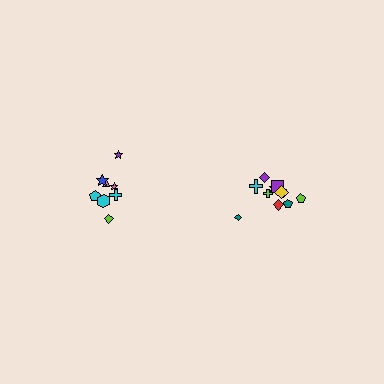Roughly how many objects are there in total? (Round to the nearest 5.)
Roughly 20 objects in total.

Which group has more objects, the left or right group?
The right group.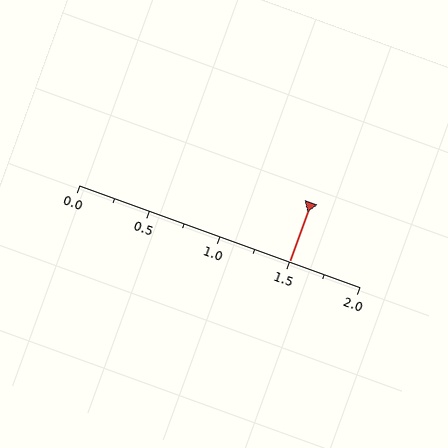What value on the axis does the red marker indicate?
The marker indicates approximately 1.5.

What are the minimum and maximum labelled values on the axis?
The axis runs from 0.0 to 2.0.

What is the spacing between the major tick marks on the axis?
The major ticks are spaced 0.5 apart.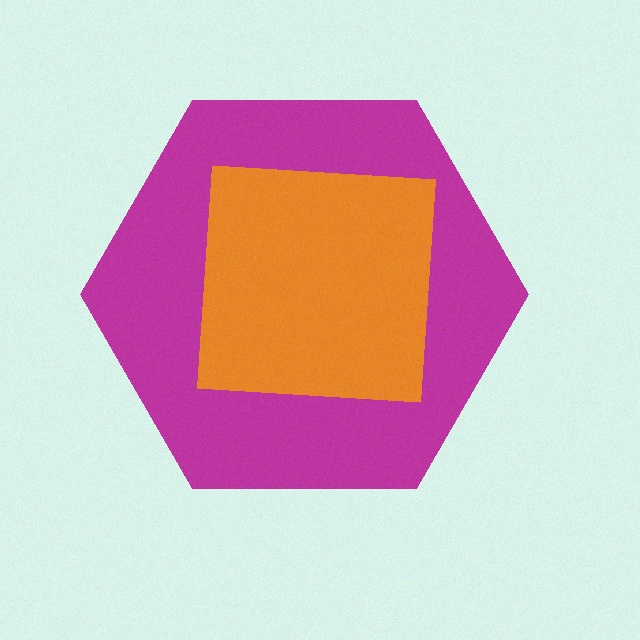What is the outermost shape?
The magenta hexagon.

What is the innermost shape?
The orange square.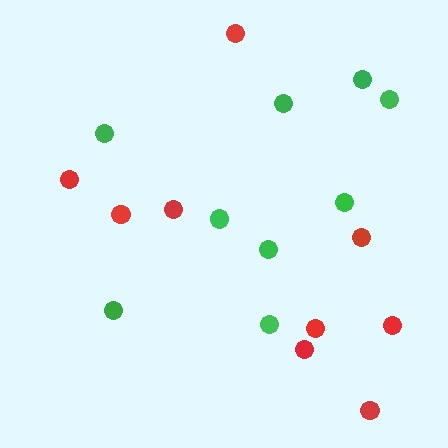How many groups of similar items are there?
There are 2 groups: one group of green circles (9) and one group of red circles (9).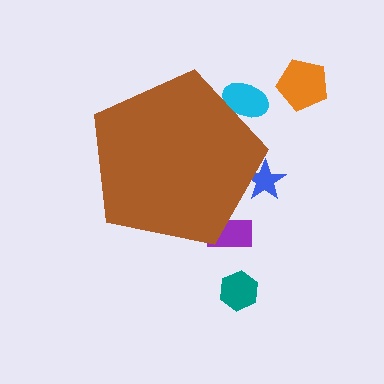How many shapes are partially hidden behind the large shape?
3 shapes are partially hidden.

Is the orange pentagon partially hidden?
No, the orange pentagon is fully visible.